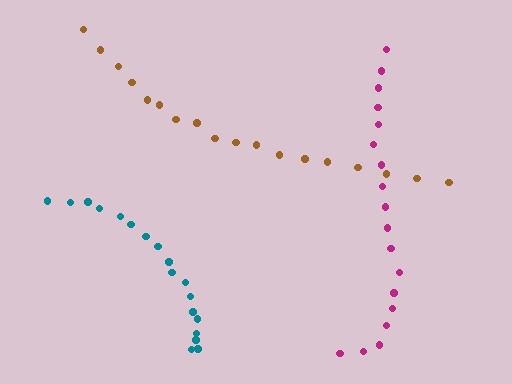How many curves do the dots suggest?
There are 3 distinct paths.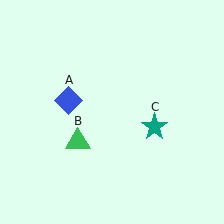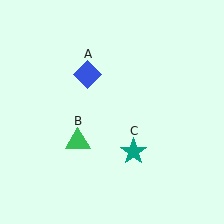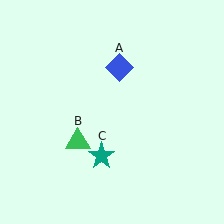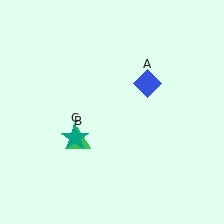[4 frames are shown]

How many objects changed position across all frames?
2 objects changed position: blue diamond (object A), teal star (object C).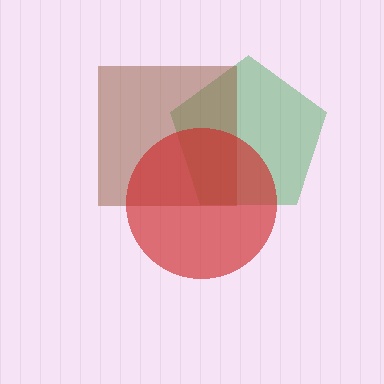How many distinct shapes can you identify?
There are 3 distinct shapes: a green pentagon, a brown square, a red circle.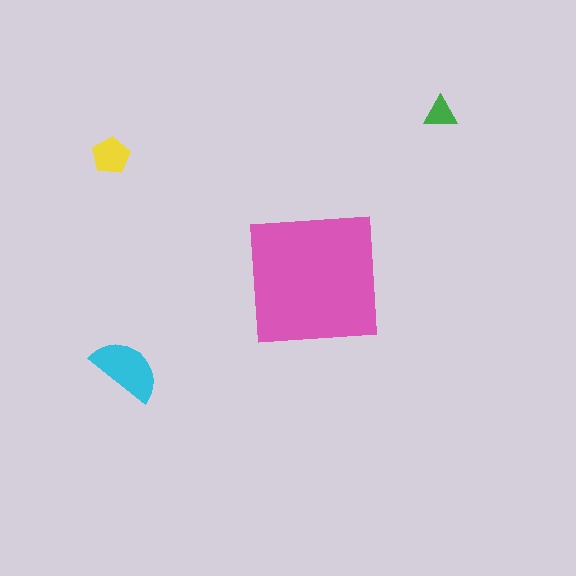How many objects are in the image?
There are 4 objects in the image.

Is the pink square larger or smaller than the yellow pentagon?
Larger.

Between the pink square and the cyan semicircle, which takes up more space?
The pink square.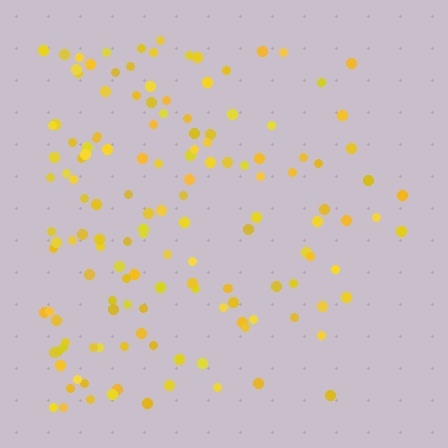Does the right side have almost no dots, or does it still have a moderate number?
Still a moderate number, just noticeably fewer than the left.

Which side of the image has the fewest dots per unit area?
The right.